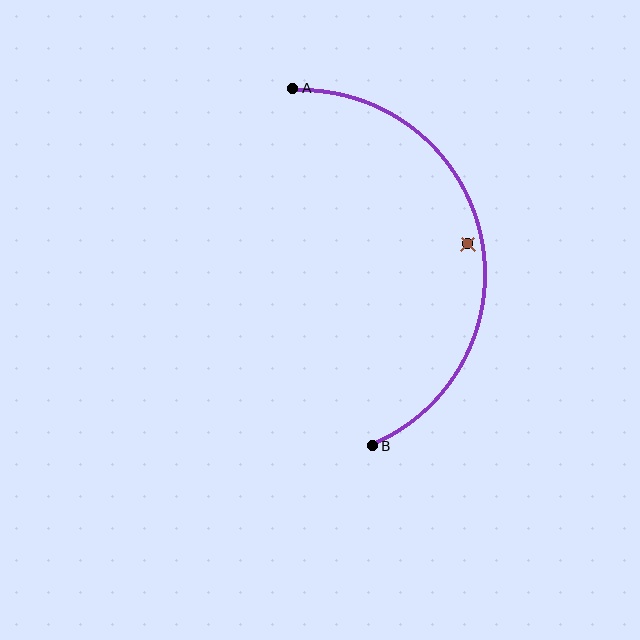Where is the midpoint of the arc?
The arc midpoint is the point on the curve farthest from the straight line joining A and B. It sits to the right of that line.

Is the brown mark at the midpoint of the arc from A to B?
No — the brown mark does not lie on the arc at all. It sits slightly inside the curve.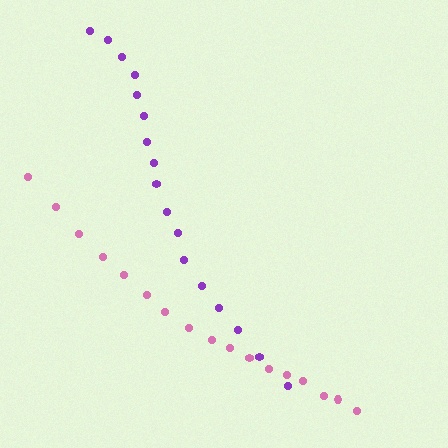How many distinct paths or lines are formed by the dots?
There are 2 distinct paths.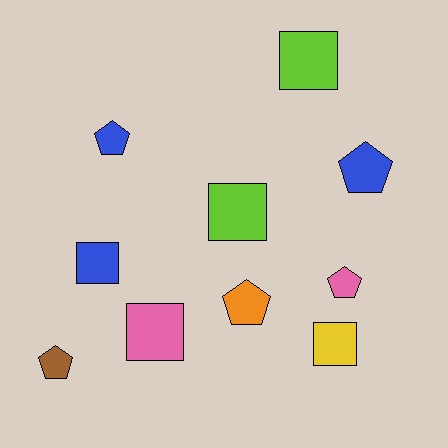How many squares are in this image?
There are 5 squares.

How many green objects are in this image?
There are no green objects.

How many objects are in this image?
There are 10 objects.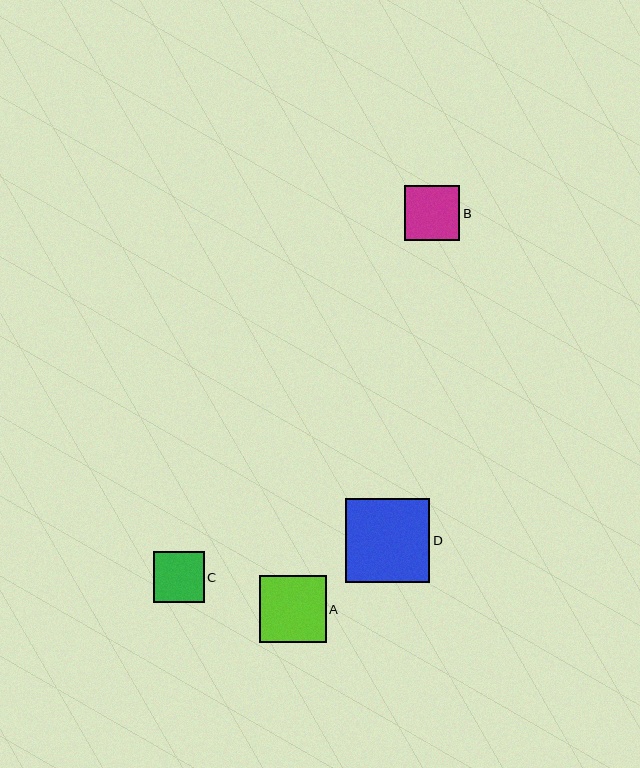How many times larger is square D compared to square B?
Square D is approximately 1.5 times the size of square B.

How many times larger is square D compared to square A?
Square D is approximately 1.3 times the size of square A.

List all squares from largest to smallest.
From largest to smallest: D, A, B, C.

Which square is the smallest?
Square C is the smallest with a size of approximately 50 pixels.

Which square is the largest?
Square D is the largest with a size of approximately 84 pixels.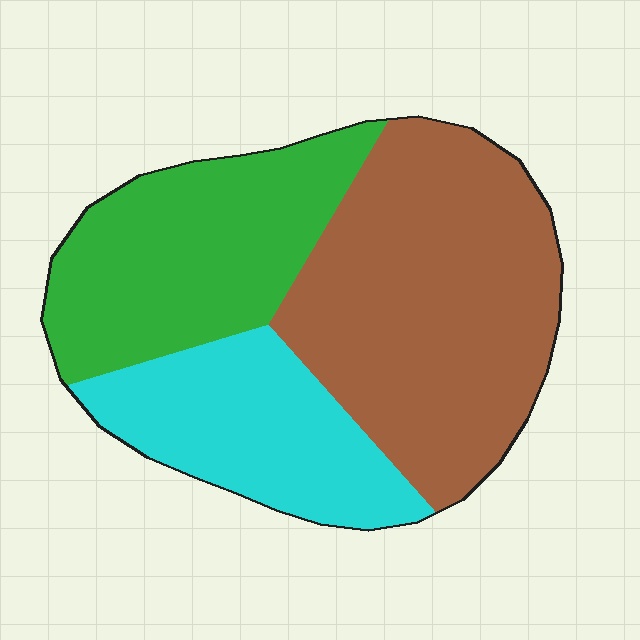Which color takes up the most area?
Brown, at roughly 45%.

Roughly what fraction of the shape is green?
Green takes up about one third (1/3) of the shape.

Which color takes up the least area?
Cyan, at roughly 25%.